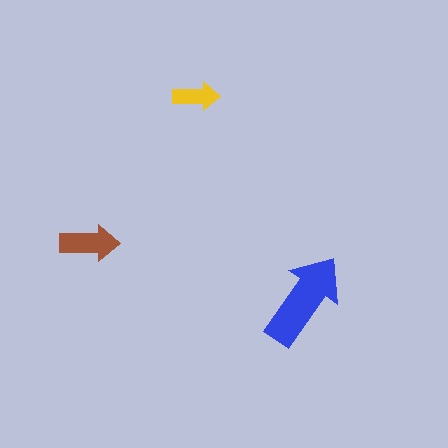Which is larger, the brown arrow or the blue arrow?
The blue one.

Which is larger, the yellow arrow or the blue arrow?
The blue one.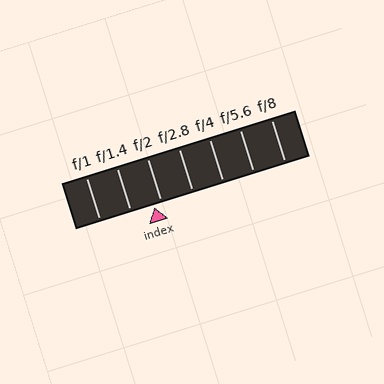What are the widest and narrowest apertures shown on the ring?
The widest aperture shown is f/1 and the narrowest is f/8.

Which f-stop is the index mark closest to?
The index mark is closest to f/2.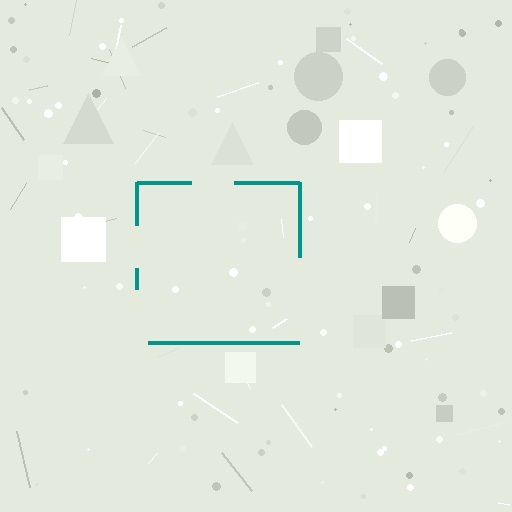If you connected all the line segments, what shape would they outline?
They would outline a square.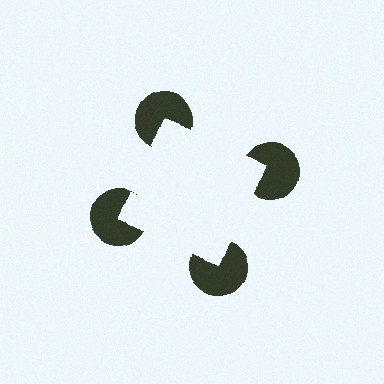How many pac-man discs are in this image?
There are 4 — one at each vertex of the illusory square.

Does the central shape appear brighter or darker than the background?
It typically appears slightly brighter than the background, even though no actual brightness change is drawn.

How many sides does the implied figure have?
4 sides.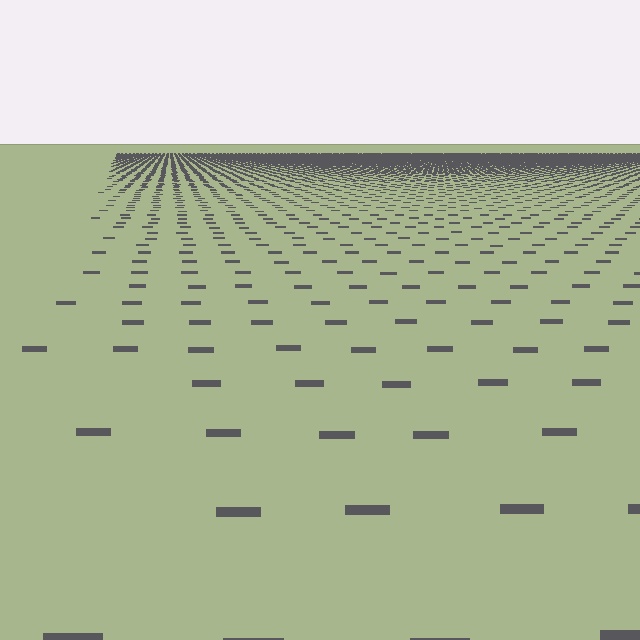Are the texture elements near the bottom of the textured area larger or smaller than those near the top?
Larger. Near the bottom, elements are closer to the viewer and appear at a bigger on-screen size.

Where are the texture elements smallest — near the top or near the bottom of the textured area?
Near the top.